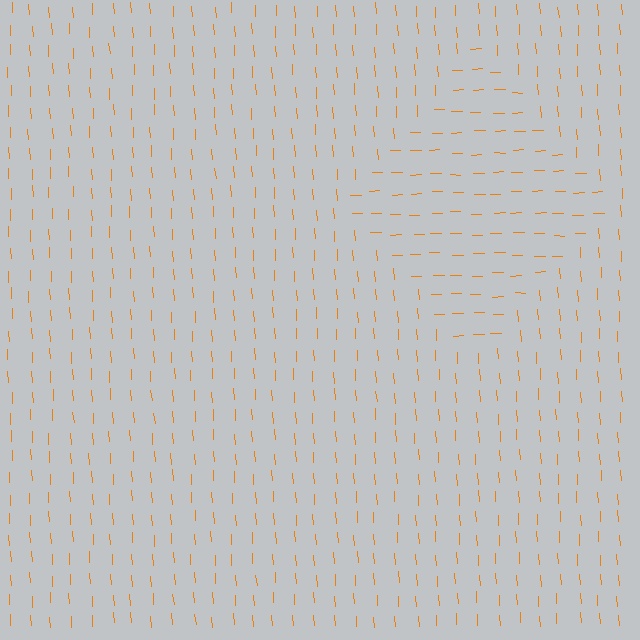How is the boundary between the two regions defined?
The boundary is defined purely by a change in line orientation (approximately 87 degrees difference). All lines are the same color and thickness.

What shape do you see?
I see a diamond.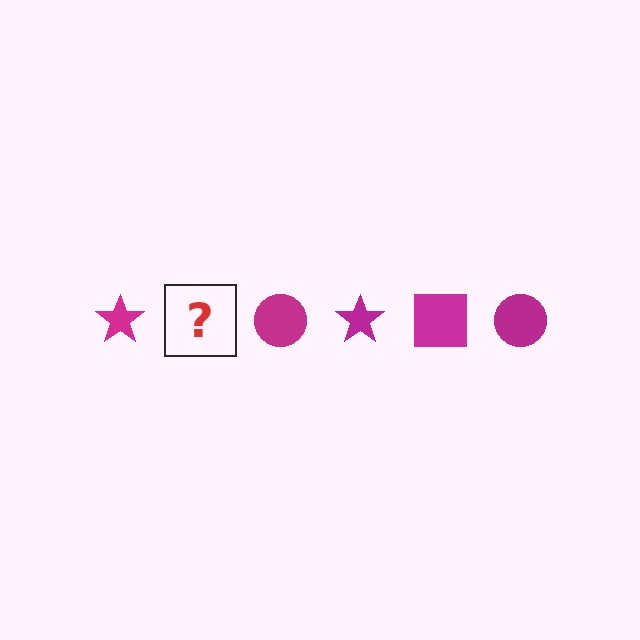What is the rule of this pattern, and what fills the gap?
The rule is that the pattern cycles through star, square, circle shapes in magenta. The gap should be filled with a magenta square.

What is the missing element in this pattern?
The missing element is a magenta square.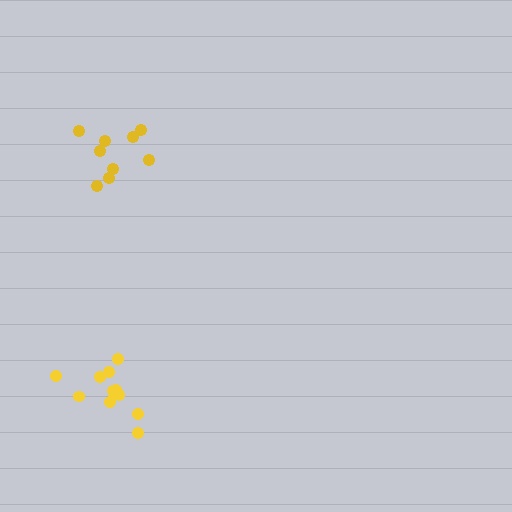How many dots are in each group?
Group 1: 11 dots, Group 2: 9 dots (20 total).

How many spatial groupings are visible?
There are 2 spatial groupings.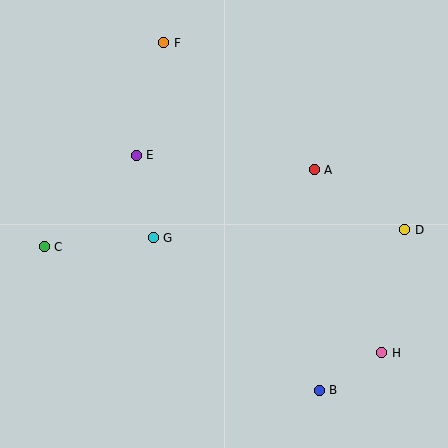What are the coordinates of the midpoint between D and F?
The midpoint between D and F is at (284, 136).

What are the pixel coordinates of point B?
Point B is at (319, 390).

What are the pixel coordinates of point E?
Point E is at (136, 155).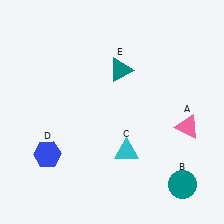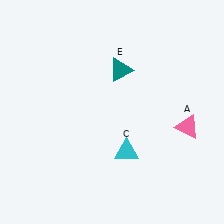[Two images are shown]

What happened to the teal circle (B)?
The teal circle (B) was removed in Image 2. It was in the bottom-right area of Image 1.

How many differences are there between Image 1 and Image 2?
There are 2 differences between the two images.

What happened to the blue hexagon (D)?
The blue hexagon (D) was removed in Image 2. It was in the bottom-left area of Image 1.